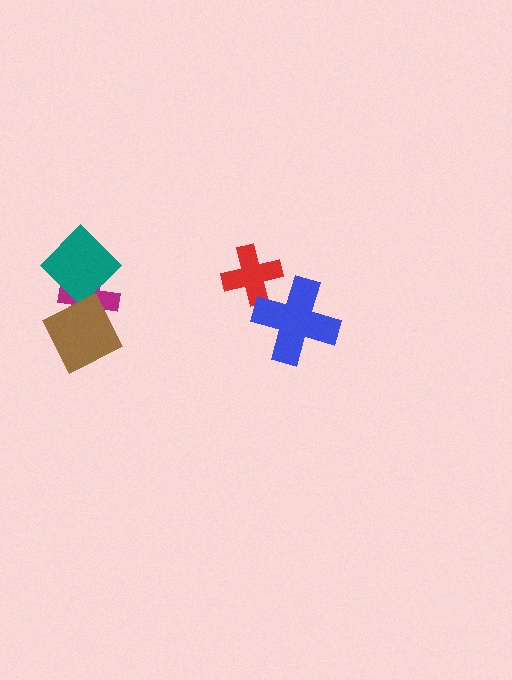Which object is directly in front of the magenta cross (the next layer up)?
The teal diamond is directly in front of the magenta cross.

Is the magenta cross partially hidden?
Yes, it is partially covered by another shape.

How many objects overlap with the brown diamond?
2 objects overlap with the brown diamond.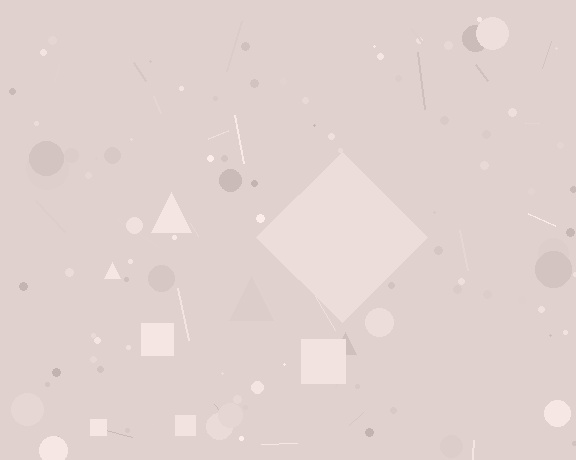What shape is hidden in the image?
A diamond is hidden in the image.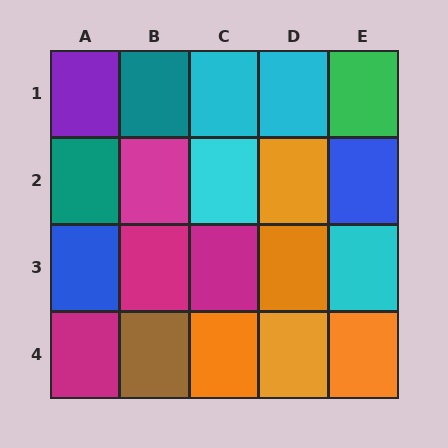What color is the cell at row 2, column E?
Blue.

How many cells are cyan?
4 cells are cyan.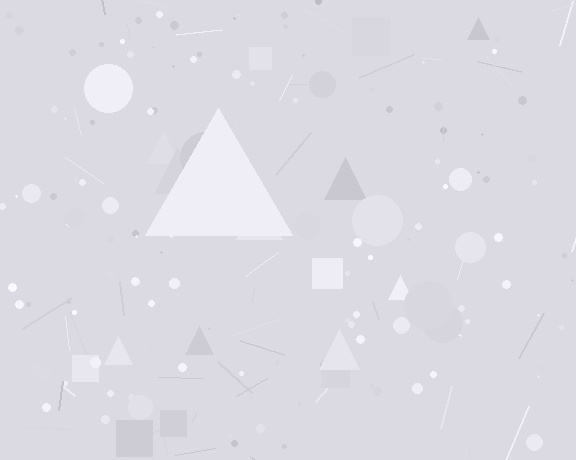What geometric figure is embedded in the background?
A triangle is embedded in the background.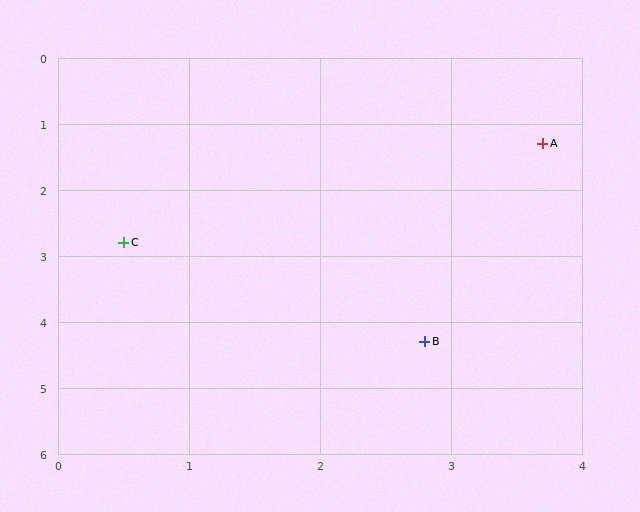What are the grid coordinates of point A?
Point A is at approximately (3.7, 1.3).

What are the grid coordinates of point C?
Point C is at approximately (0.5, 2.8).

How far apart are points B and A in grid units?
Points B and A are about 3.1 grid units apart.